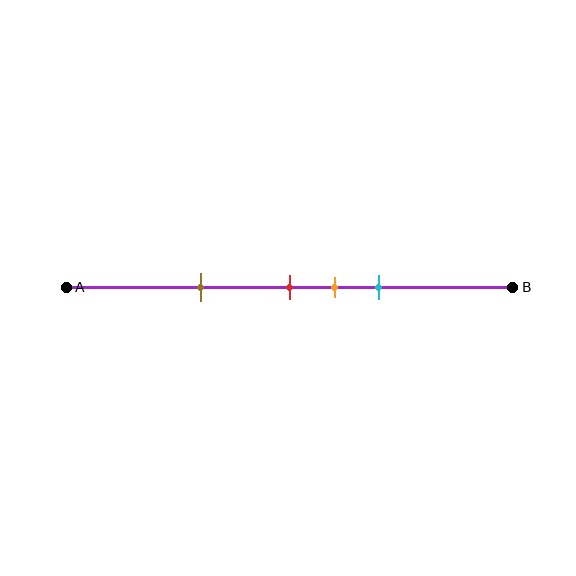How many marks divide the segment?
There are 4 marks dividing the segment.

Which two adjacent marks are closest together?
The red and orange marks are the closest adjacent pair.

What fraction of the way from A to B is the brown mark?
The brown mark is approximately 30% (0.3) of the way from A to B.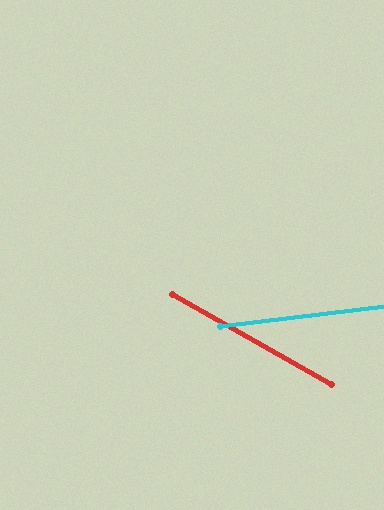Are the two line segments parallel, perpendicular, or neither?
Neither parallel nor perpendicular — they differ by about 37°.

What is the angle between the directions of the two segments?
Approximately 37 degrees.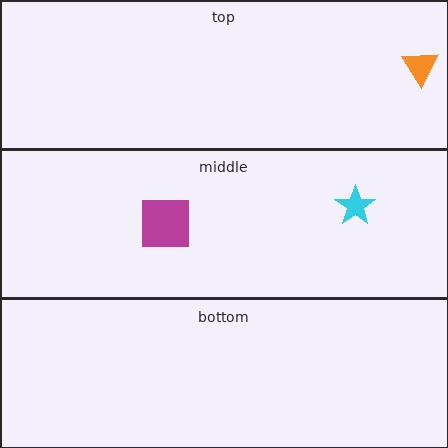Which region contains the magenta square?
The middle region.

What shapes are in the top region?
The orange triangle.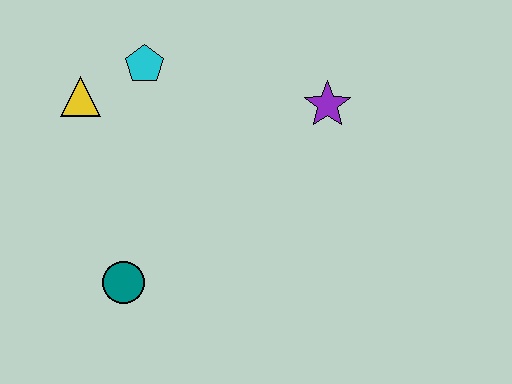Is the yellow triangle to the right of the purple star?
No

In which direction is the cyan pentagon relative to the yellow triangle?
The cyan pentagon is to the right of the yellow triangle.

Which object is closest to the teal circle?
The yellow triangle is closest to the teal circle.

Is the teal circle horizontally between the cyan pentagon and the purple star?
No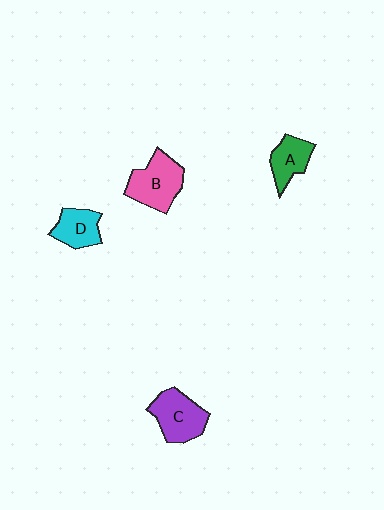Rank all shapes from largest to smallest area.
From largest to smallest: B (pink), C (purple), D (cyan), A (green).